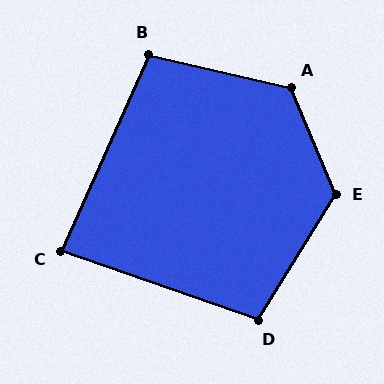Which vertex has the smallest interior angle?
C, at approximately 85 degrees.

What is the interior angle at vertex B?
Approximately 101 degrees (obtuse).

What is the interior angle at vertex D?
Approximately 103 degrees (obtuse).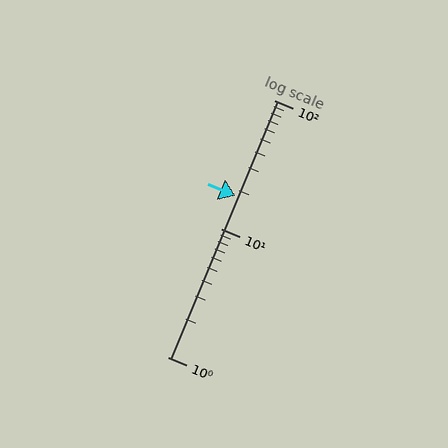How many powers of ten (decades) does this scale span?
The scale spans 2 decades, from 1 to 100.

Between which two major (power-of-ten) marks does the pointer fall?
The pointer is between 10 and 100.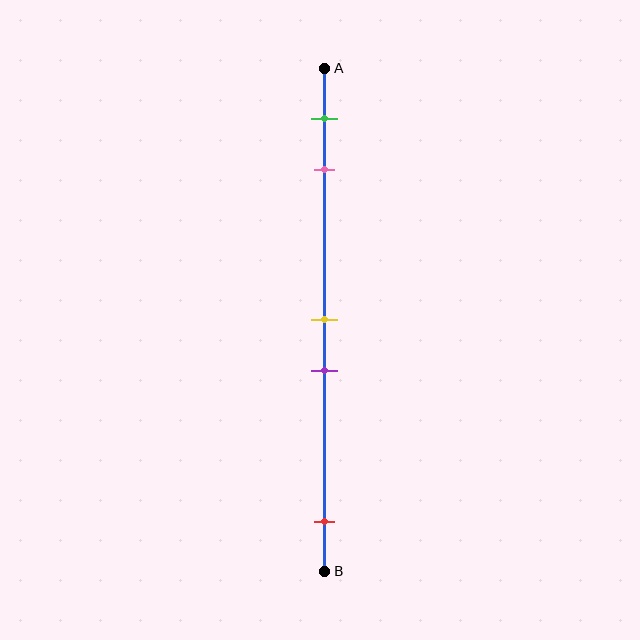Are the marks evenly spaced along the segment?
No, the marks are not evenly spaced.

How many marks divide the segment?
There are 5 marks dividing the segment.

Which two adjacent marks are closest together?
The yellow and purple marks are the closest adjacent pair.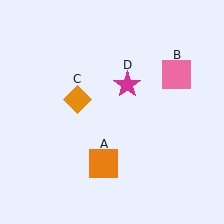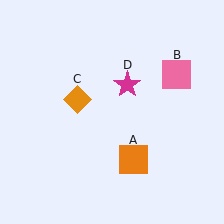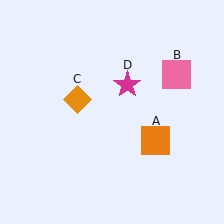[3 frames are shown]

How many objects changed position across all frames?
1 object changed position: orange square (object A).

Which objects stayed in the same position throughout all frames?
Pink square (object B) and orange diamond (object C) and magenta star (object D) remained stationary.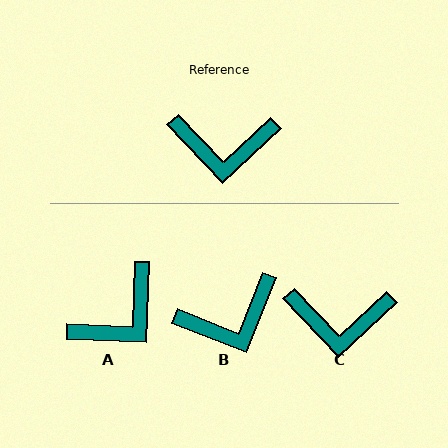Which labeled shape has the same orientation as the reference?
C.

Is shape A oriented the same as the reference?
No, it is off by about 44 degrees.